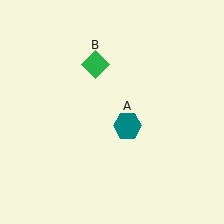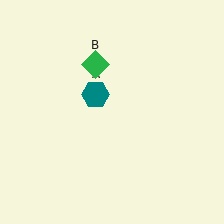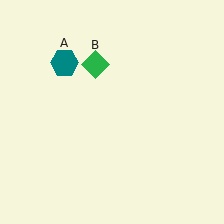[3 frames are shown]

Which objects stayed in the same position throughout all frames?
Green diamond (object B) remained stationary.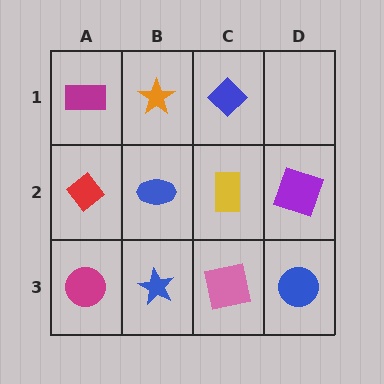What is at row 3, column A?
A magenta circle.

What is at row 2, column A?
A red diamond.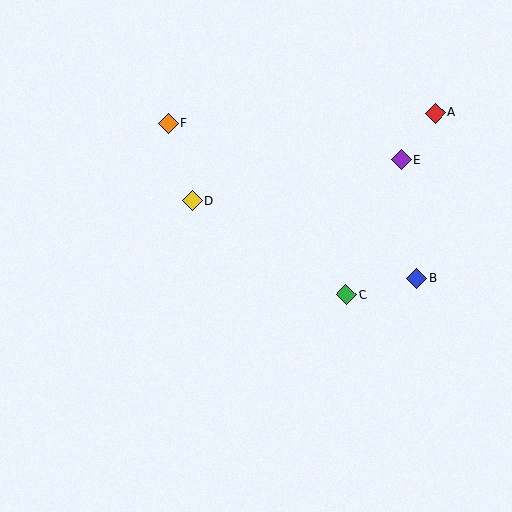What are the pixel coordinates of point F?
Point F is at (169, 124).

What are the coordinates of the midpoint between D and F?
The midpoint between D and F is at (181, 162).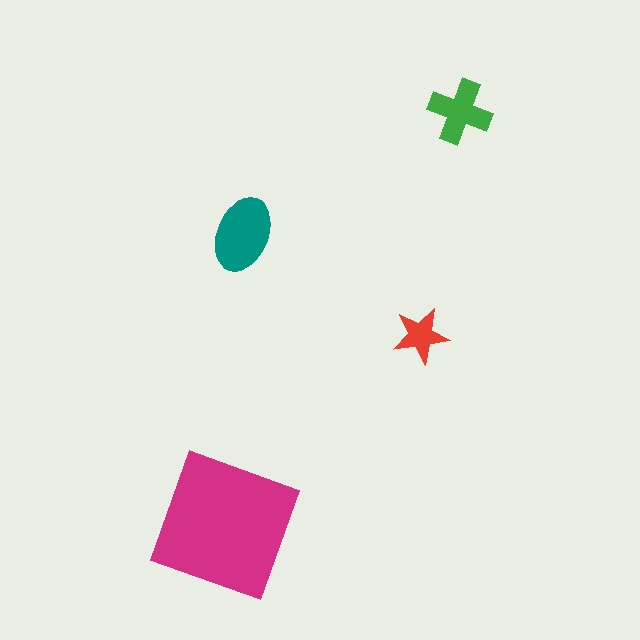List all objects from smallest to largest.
The red star, the green cross, the teal ellipse, the magenta square.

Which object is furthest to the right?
The green cross is rightmost.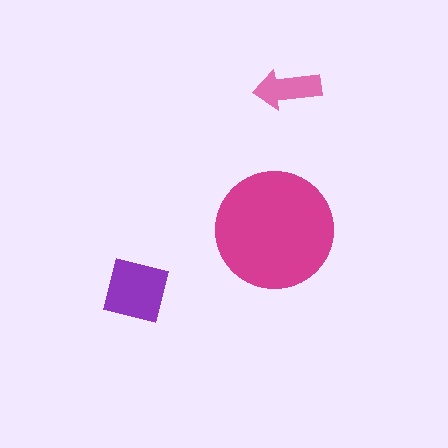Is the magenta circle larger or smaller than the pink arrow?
Larger.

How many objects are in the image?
There are 3 objects in the image.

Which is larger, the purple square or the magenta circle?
The magenta circle.